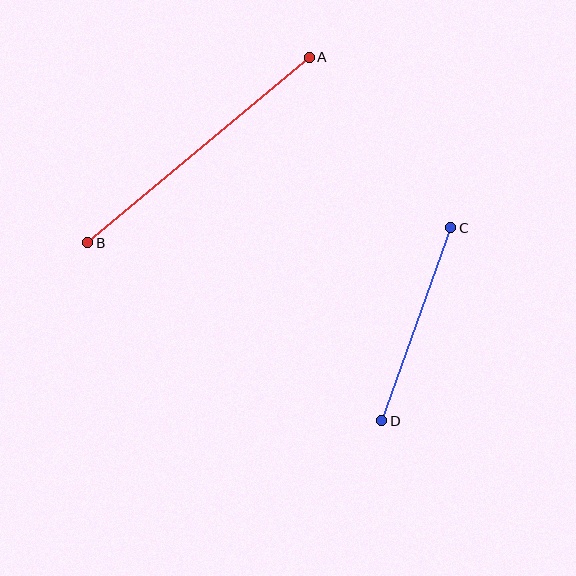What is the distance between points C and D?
The distance is approximately 205 pixels.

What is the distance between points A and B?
The distance is approximately 289 pixels.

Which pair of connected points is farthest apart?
Points A and B are farthest apart.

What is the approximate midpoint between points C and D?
The midpoint is at approximately (416, 324) pixels.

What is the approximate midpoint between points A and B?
The midpoint is at approximately (198, 150) pixels.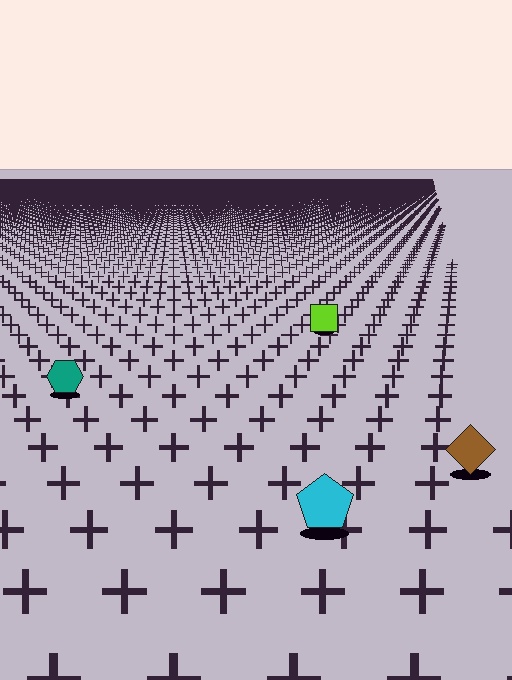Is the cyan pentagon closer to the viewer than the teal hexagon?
Yes. The cyan pentagon is closer — you can tell from the texture gradient: the ground texture is coarser near it.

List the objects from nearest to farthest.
From nearest to farthest: the cyan pentagon, the brown diamond, the teal hexagon, the lime square.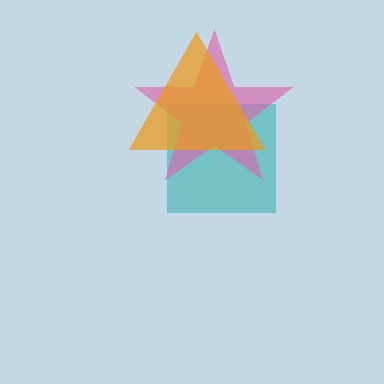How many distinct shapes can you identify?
There are 3 distinct shapes: a teal square, a pink star, an orange triangle.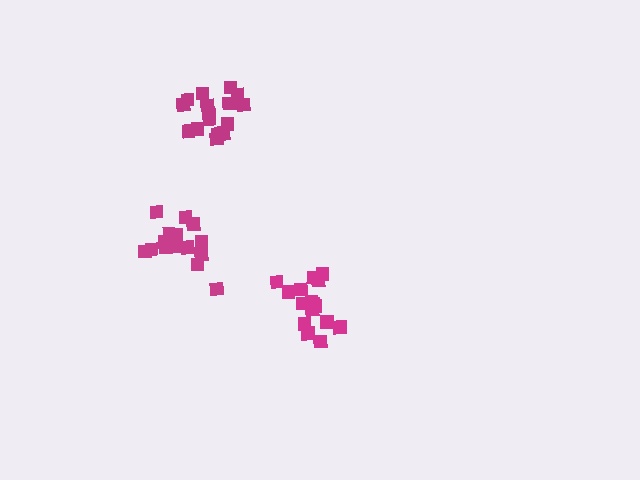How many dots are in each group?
Group 1: 16 dots, Group 2: 16 dots, Group 3: 16 dots (48 total).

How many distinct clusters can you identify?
There are 3 distinct clusters.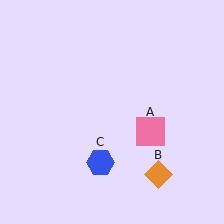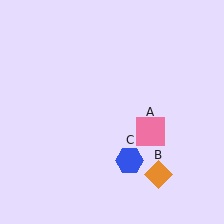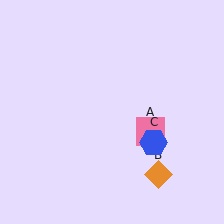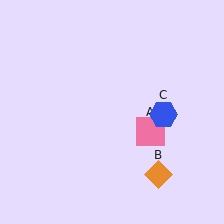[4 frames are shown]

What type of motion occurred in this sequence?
The blue hexagon (object C) rotated counterclockwise around the center of the scene.